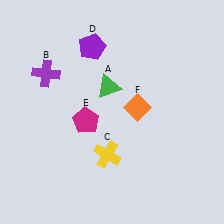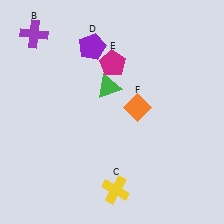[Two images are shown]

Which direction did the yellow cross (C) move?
The yellow cross (C) moved down.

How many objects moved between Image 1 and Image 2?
3 objects moved between the two images.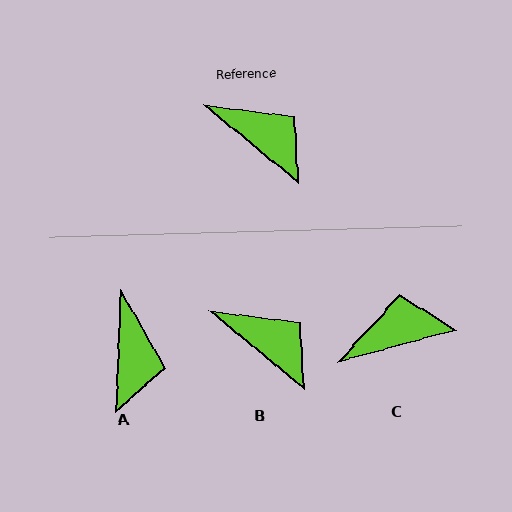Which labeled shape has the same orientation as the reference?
B.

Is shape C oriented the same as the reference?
No, it is off by about 55 degrees.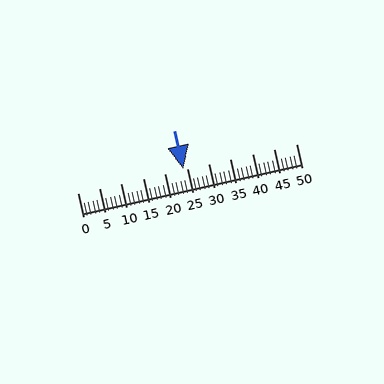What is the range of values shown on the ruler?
The ruler shows values from 0 to 50.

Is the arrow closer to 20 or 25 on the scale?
The arrow is closer to 25.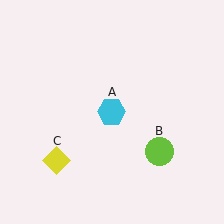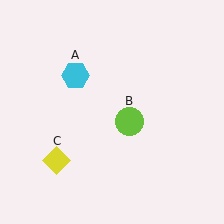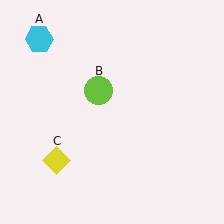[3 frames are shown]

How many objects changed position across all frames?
2 objects changed position: cyan hexagon (object A), lime circle (object B).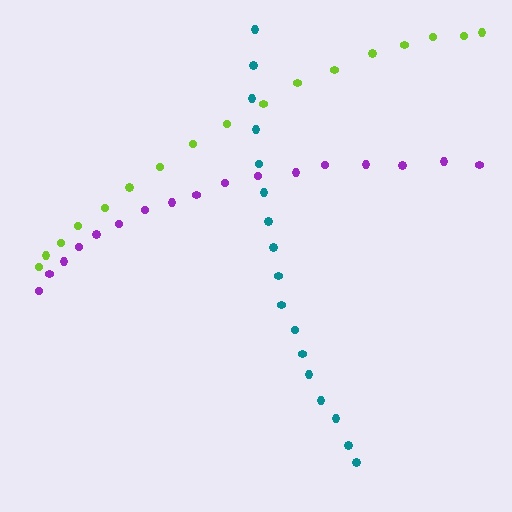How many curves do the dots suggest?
There are 3 distinct paths.